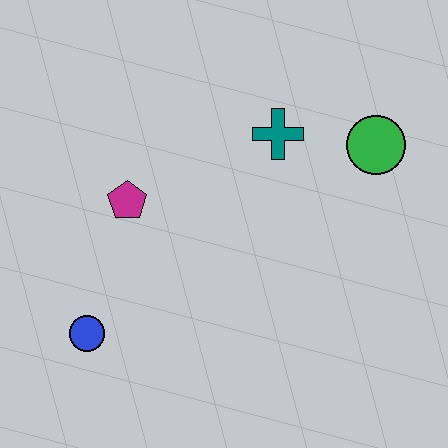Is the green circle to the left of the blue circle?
No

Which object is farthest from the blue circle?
The green circle is farthest from the blue circle.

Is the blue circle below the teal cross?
Yes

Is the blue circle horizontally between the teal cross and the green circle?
No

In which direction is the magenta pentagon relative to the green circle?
The magenta pentagon is to the left of the green circle.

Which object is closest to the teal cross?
The green circle is closest to the teal cross.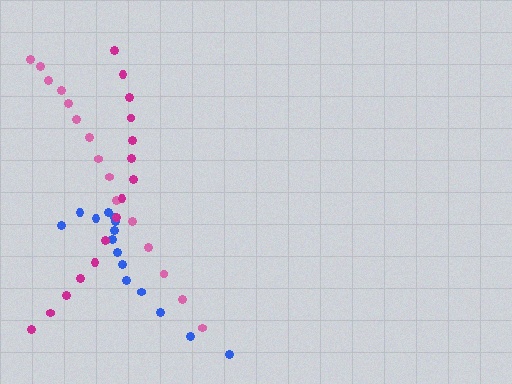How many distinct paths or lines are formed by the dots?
There are 3 distinct paths.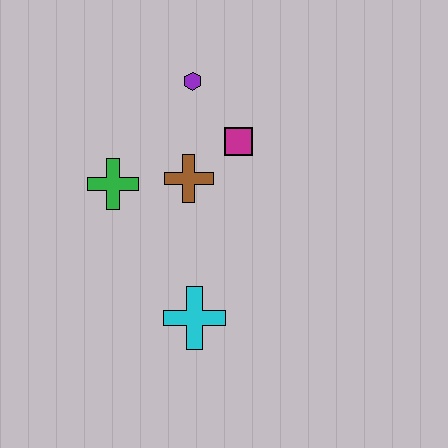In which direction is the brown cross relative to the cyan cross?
The brown cross is above the cyan cross.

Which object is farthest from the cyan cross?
The purple hexagon is farthest from the cyan cross.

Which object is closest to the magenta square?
The brown cross is closest to the magenta square.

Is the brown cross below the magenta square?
Yes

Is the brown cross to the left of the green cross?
No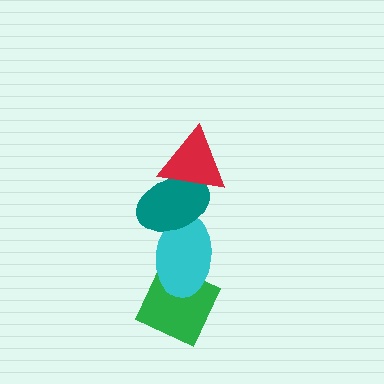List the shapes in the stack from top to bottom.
From top to bottom: the red triangle, the teal ellipse, the cyan ellipse, the green diamond.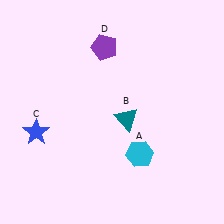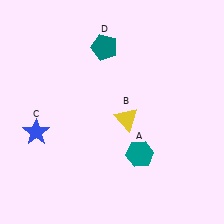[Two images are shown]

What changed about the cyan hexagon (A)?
In Image 1, A is cyan. In Image 2, it changed to teal.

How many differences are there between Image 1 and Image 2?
There are 3 differences between the two images.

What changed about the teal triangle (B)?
In Image 1, B is teal. In Image 2, it changed to yellow.